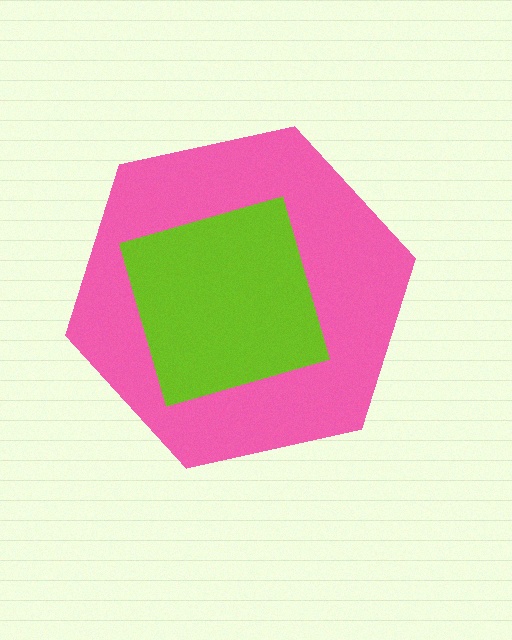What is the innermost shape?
The lime square.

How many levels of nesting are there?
2.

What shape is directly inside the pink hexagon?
The lime square.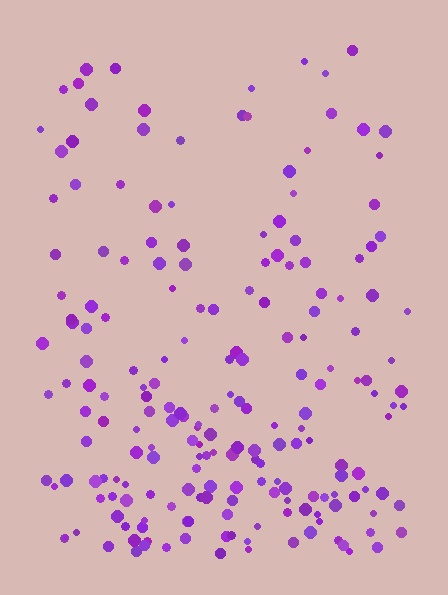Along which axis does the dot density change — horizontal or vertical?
Vertical.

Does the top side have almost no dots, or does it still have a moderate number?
Still a moderate number, just noticeably fewer than the bottom.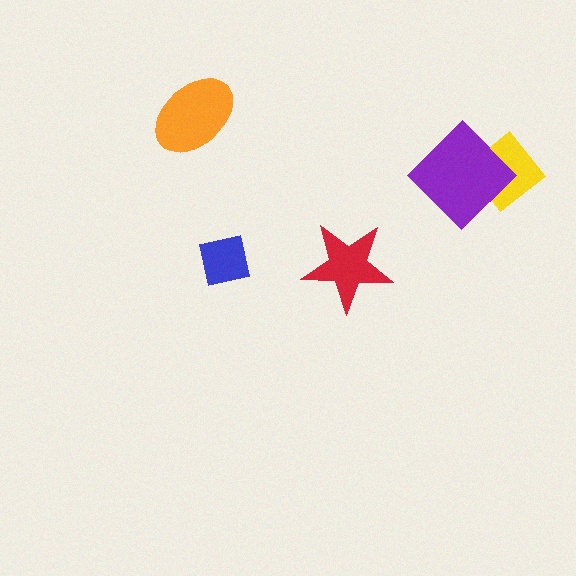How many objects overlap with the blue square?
0 objects overlap with the blue square.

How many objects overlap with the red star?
0 objects overlap with the red star.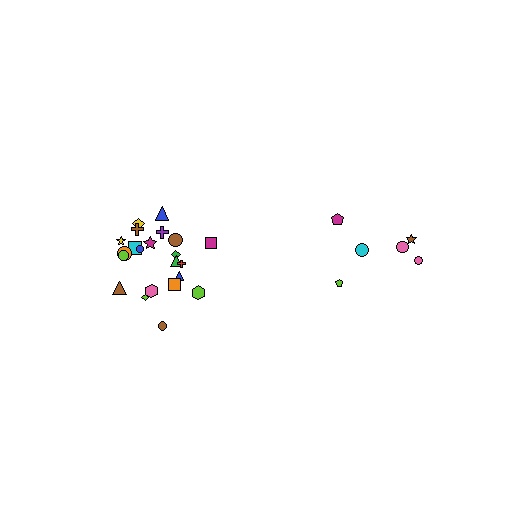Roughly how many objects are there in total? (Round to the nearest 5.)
Roughly 30 objects in total.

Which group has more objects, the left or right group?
The left group.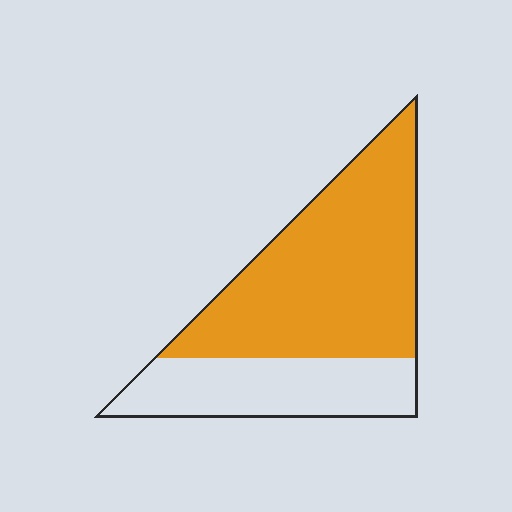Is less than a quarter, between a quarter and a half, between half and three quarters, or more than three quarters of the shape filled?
Between half and three quarters.